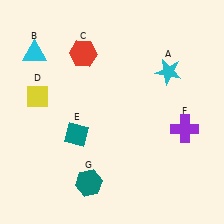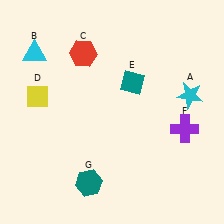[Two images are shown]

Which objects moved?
The objects that moved are: the cyan star (A), the teal diamond (E).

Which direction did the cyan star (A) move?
The cyan star (A) moved down.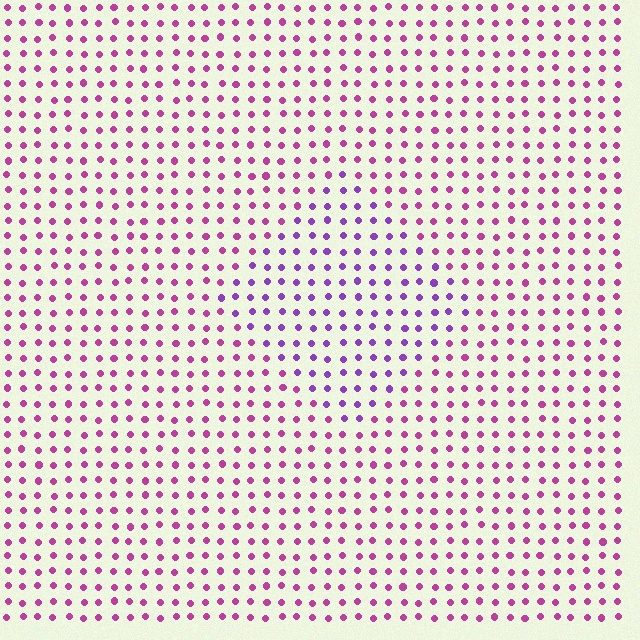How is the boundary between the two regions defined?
The boundary is defined purely by a slight shift in hue (about 37 degrees). Spacing, size, and orientation are identical on both sides.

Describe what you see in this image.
The image is filled with small magenta elements in a uniform arrangement. A diamond-shaped region is visible where the elements are tinted to a slightly different hue, forming a subtle color boundary.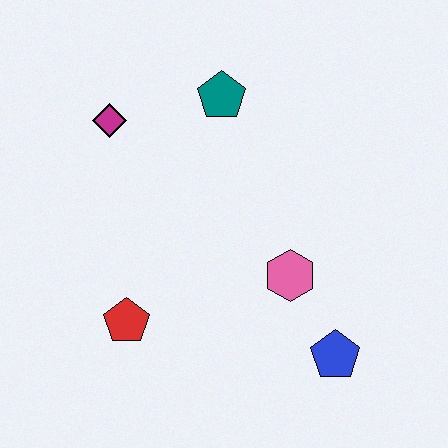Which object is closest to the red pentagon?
The pink hexagon is closest to the red pentagon.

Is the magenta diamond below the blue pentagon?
No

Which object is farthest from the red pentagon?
The teal pentagon is farthest from the red pentagon.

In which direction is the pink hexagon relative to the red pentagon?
The pink hexagon is to the right of the red pentagon.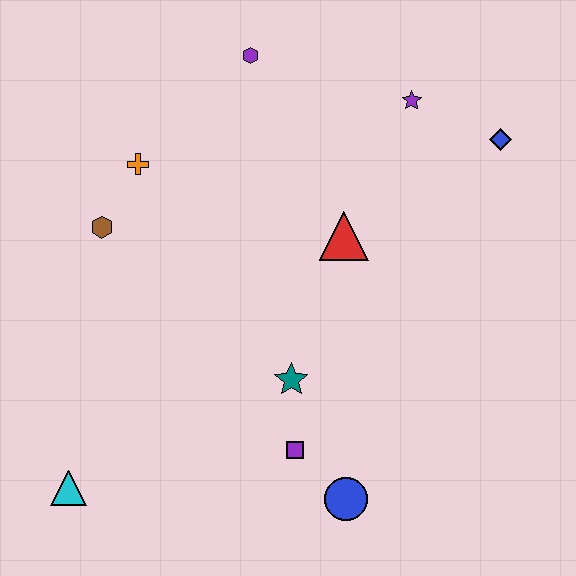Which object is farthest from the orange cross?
The blue circle is farthest from the orange cross.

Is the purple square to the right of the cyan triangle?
Yes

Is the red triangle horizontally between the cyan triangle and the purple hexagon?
No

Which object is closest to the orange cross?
The brown hexagon is closest to the orange cross.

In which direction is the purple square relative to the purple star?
The purple square is below the purple star.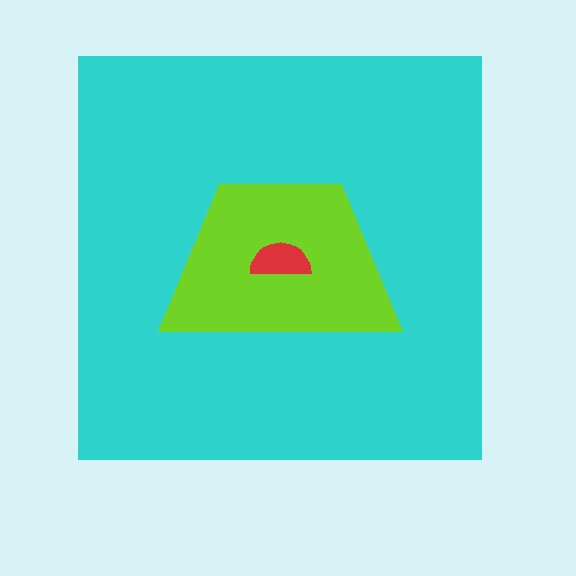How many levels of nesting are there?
3.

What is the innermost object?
The red semicircle.